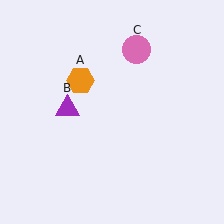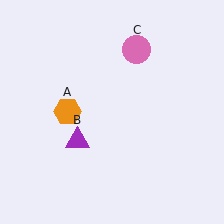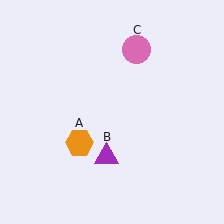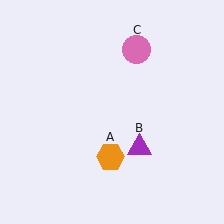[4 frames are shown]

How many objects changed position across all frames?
2 objects changed position: orange hexagon (object A), purple triangle (object B).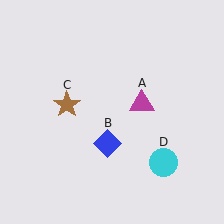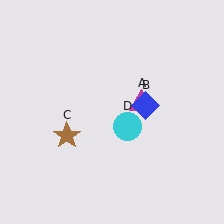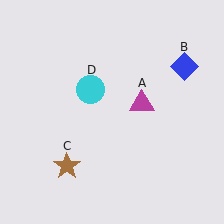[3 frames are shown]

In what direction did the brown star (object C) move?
The brown star (object C) moved down.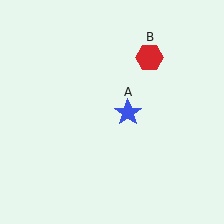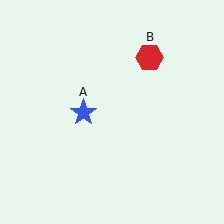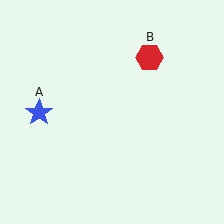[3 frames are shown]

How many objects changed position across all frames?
1 object changed position: blue star (object A).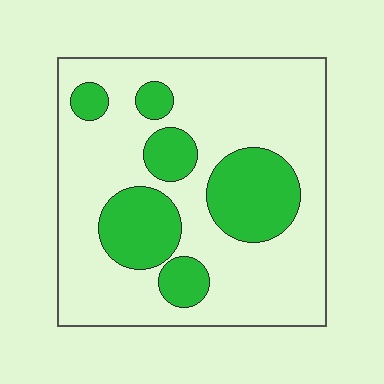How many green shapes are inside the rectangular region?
6.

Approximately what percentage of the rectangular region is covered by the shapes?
Approximately 25%.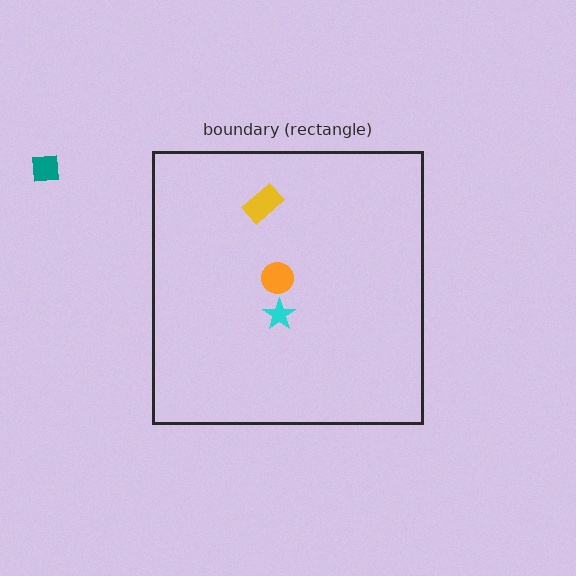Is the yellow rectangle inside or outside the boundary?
Inside.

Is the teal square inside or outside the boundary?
Outside.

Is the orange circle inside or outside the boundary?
Inside.